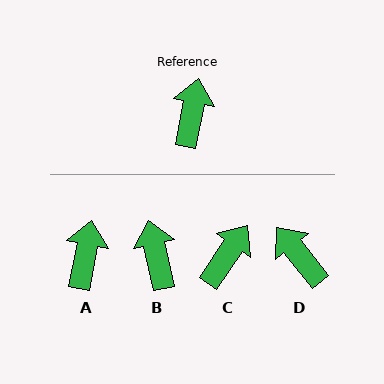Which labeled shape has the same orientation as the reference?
A.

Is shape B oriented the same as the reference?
No, it is off by about 23 degrees.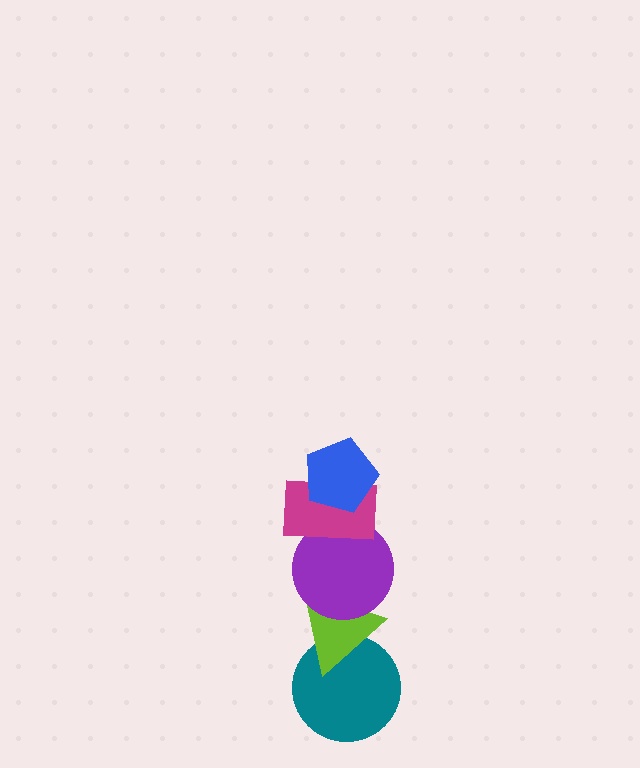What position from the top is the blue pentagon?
The blue pentagon is 1st from the top.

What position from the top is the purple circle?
The purple circle is 3rd from the top.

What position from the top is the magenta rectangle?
The magenta rectangle is 2nd from the top.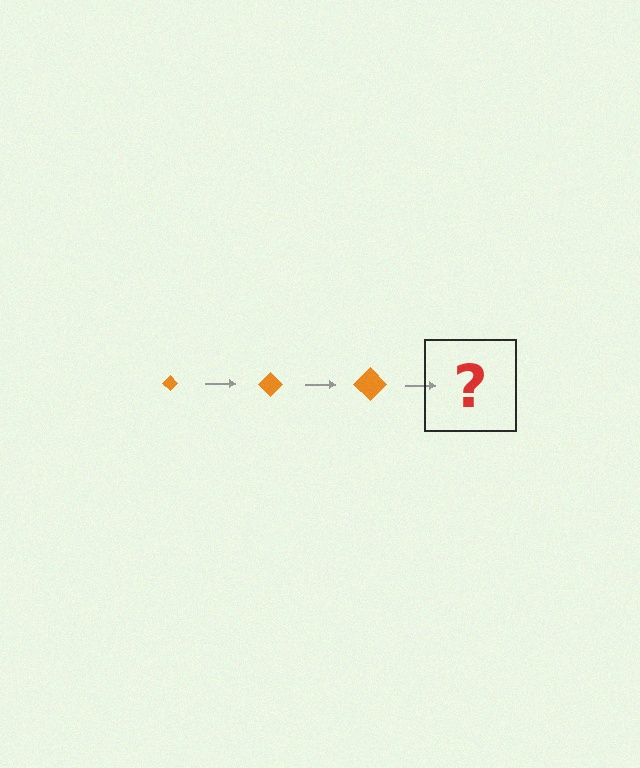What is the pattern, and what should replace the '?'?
The pattern is that the diamond gets progressively larger each step. The '?' should be an orange diamond, larger than the previous one.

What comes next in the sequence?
The next element should be an orange diamond, larger than the previous one.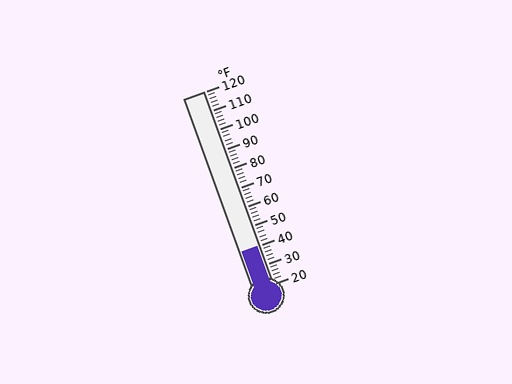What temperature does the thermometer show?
The thermometer shows approximately 40°F.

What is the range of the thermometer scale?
The thermometer scale ranges from 20°F to 120°F.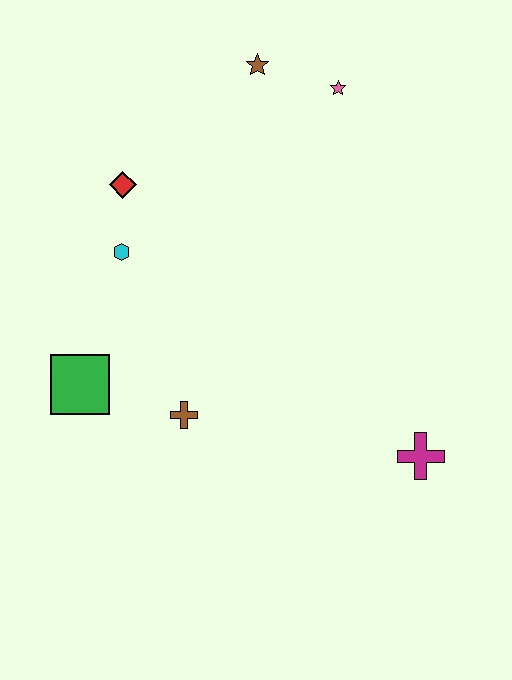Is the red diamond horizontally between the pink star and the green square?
Yes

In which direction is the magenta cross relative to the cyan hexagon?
The magenta cross is to the right of the cyan hexagon.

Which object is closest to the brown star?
The pink star is closest to the brown star.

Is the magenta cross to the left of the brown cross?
No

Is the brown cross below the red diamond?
Yes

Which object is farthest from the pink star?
The green square is farthest from the pink star.